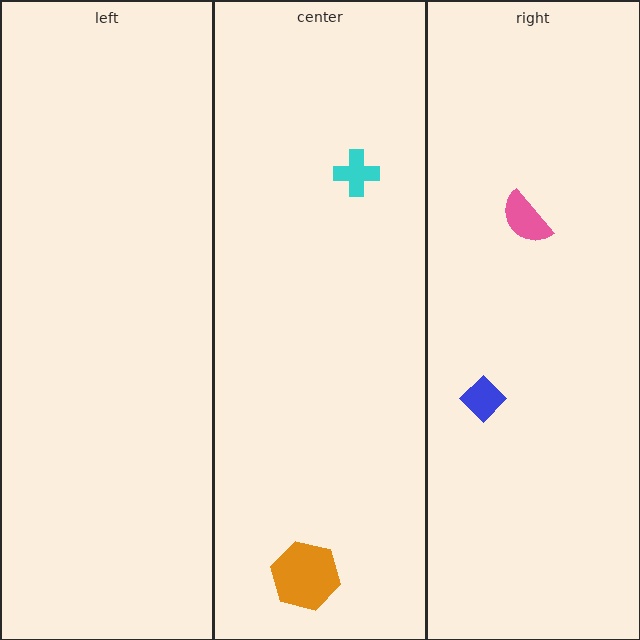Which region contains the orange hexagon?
The center region.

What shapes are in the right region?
The blue diamond, the pink semicircle.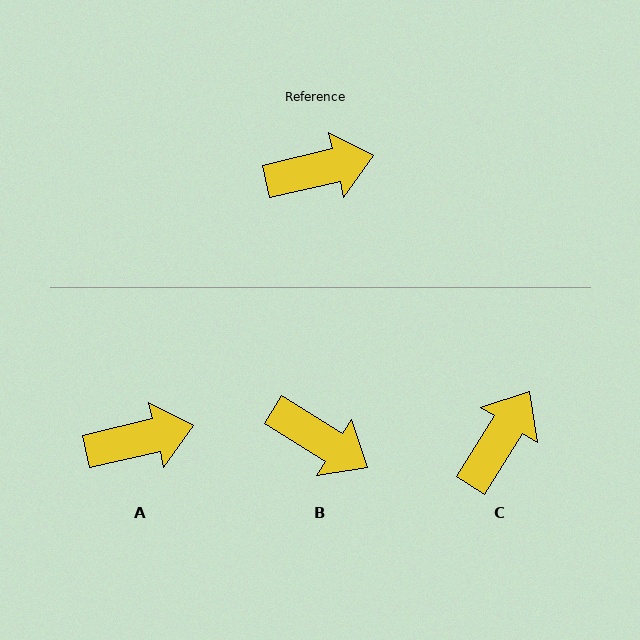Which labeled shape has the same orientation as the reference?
A.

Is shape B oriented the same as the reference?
No, it is off by about 45 degrees.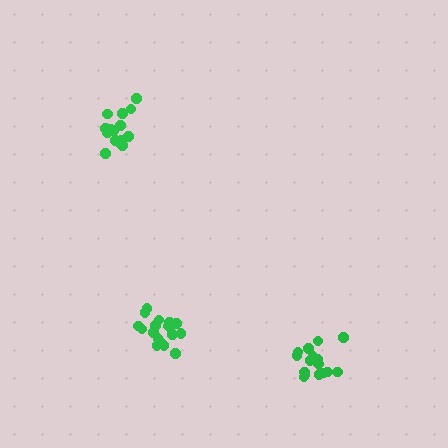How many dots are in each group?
Group 1: 18 dots, Group 2: 15 dots, Group 3: 17 dots (50 total).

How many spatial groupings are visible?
There are 3 spatial groupings.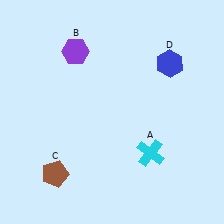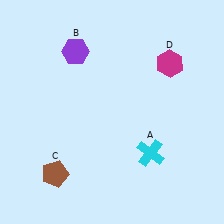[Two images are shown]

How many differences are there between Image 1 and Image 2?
There is 1 difference between the two images.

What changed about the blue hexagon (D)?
In Image 1, D is blue. In Image 2, it changed to magenta.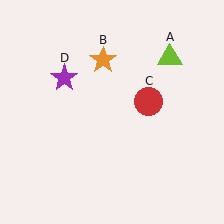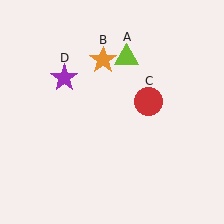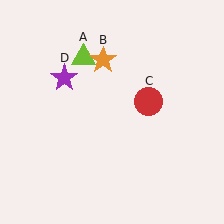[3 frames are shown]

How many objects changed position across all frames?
1 object changed position: lime triangle (object A).